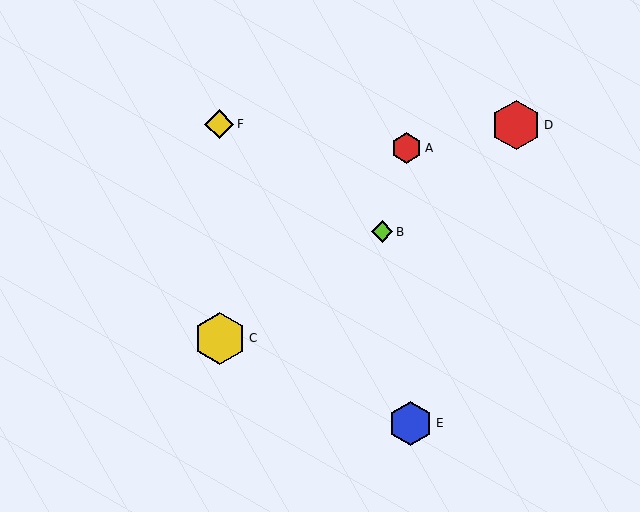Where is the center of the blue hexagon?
The center of the blue hexagon is at (410, 423).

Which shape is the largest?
The yellow hexagon (labeled C) is the largest.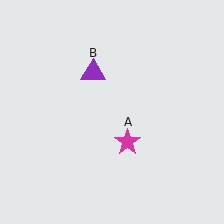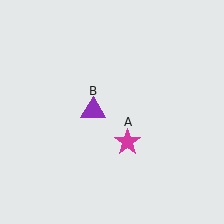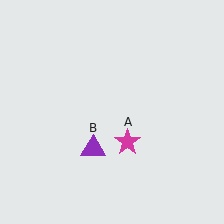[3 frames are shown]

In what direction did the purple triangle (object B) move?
The purple triangle (object B) moved down.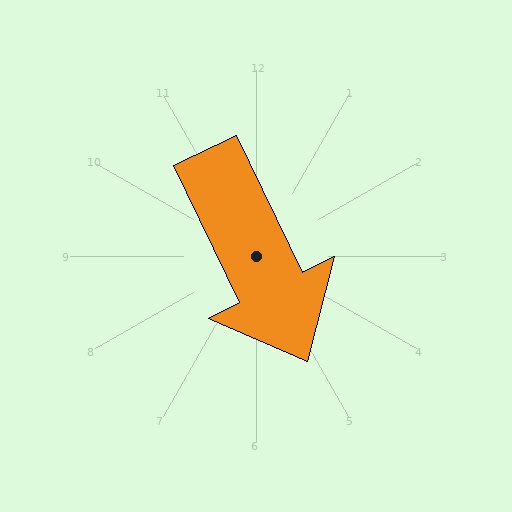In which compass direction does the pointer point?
Southeast.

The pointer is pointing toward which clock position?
Roughly 5 o'clock.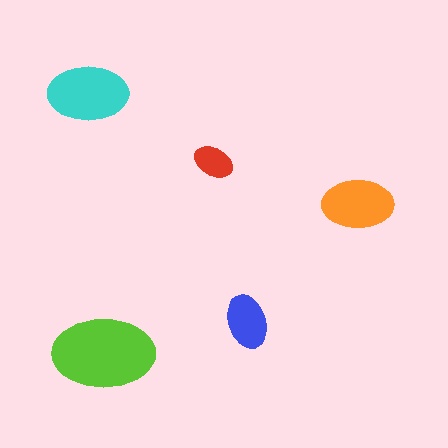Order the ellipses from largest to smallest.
the lime one, the cyan one, the orange one, the blue one, the red one.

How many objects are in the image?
There are 5 objects in the image.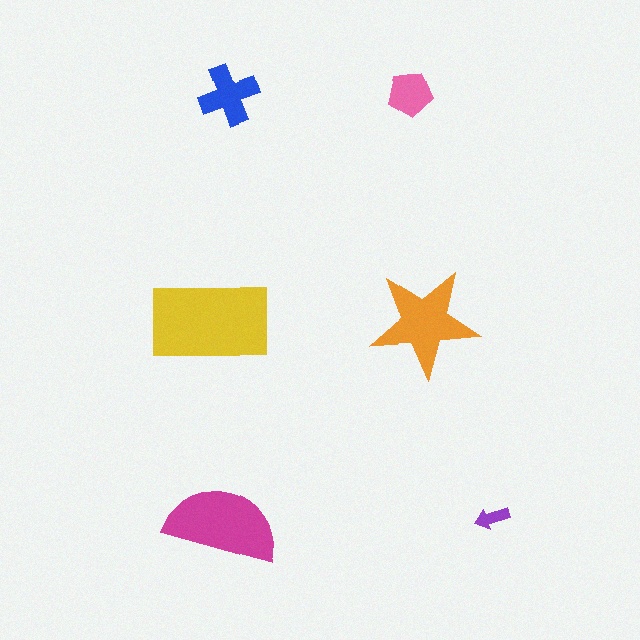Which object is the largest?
The yellow rectangle.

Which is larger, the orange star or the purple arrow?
The orange star.